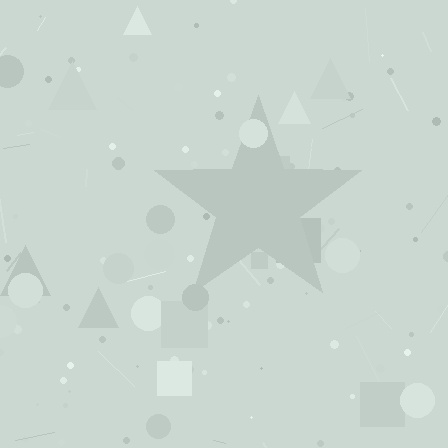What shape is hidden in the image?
A star is hidden in the image.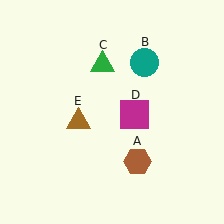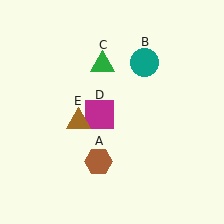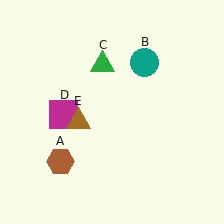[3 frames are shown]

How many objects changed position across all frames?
2 objects changed position: brown hexagon (object A), magenta square (object D).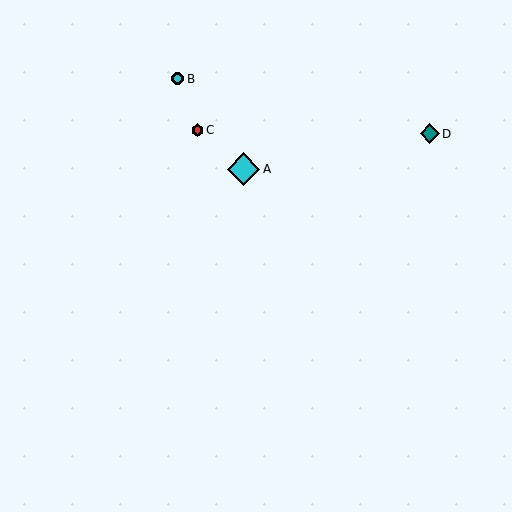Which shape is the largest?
The cyan diamond (labeled A) is the largest.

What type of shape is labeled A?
Shape A is a cyan diamond.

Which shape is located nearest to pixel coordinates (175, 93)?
The cyan circle (labeled B) at (178, 79) is nearest to that location.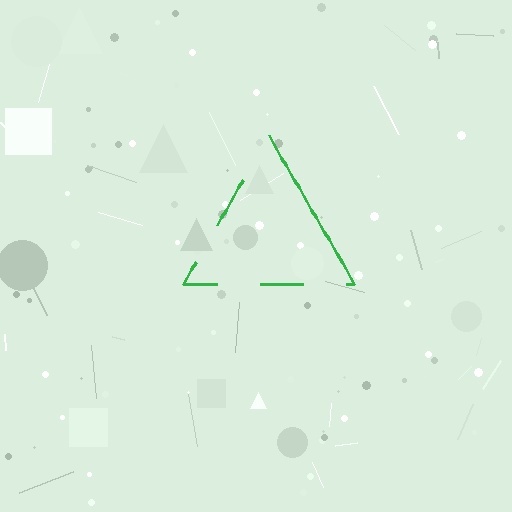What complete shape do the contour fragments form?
The contour fragments form a triangle.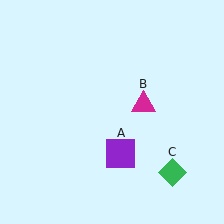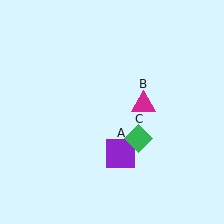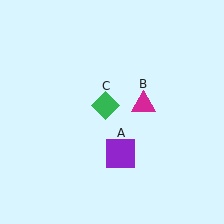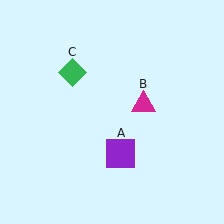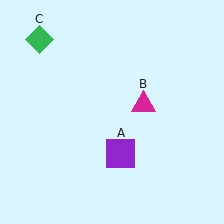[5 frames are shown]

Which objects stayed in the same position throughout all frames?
Purple square (object A) and magenta triangle (object B) remained stationary.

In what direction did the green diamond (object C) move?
The green diamond (object C) moved up and to the left.